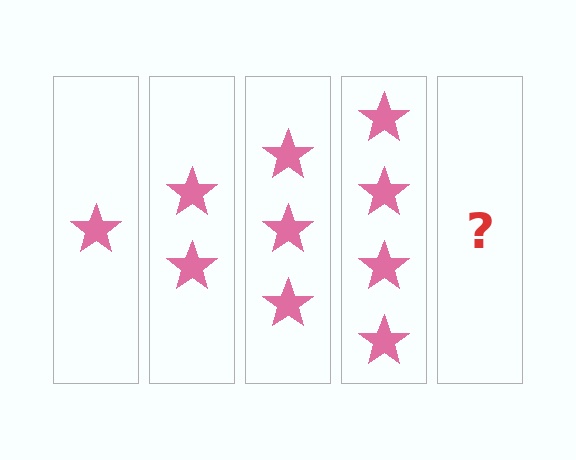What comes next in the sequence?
The next element should be 5 stars.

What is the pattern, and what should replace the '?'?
The pattern is that each step adds one more star. The '?' should be 5 stars.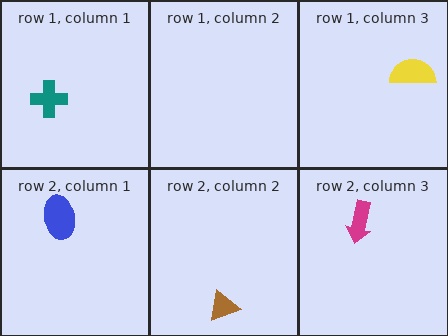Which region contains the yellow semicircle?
The row 1, column 3 region.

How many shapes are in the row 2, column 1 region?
1.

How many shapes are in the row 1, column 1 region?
1.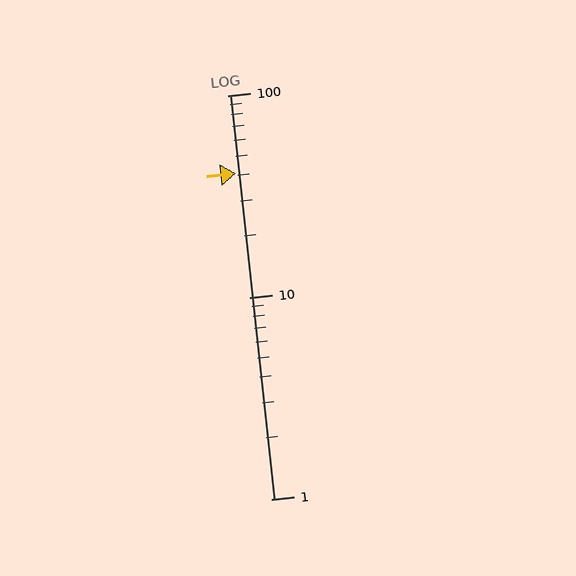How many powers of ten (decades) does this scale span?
The scale spans 2 decades, from 1 to 100.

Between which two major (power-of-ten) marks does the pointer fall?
The pointer is between 10 and 100.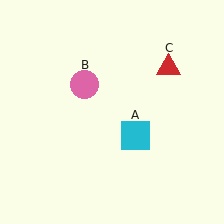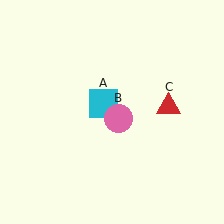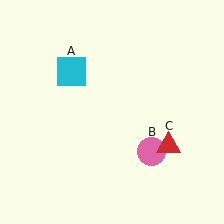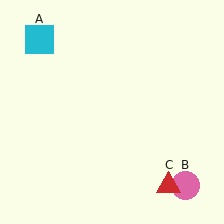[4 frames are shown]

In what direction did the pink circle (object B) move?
The pink circle (object B) moved down and to the right.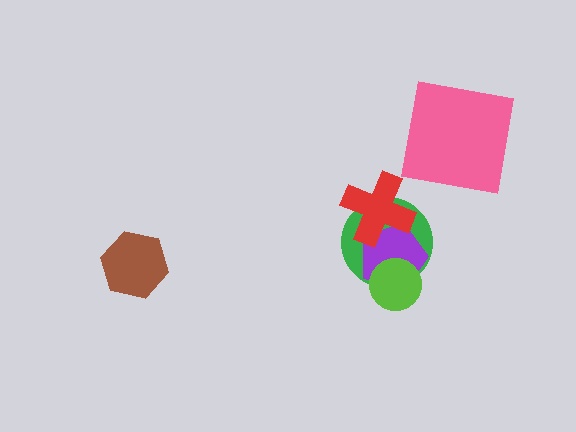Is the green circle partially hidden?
Yes, it is partially covered by another shape.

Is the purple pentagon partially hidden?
Yes, it is partially covered by another shape.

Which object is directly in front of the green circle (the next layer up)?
The purple pentagon is directly in front of the green circle.